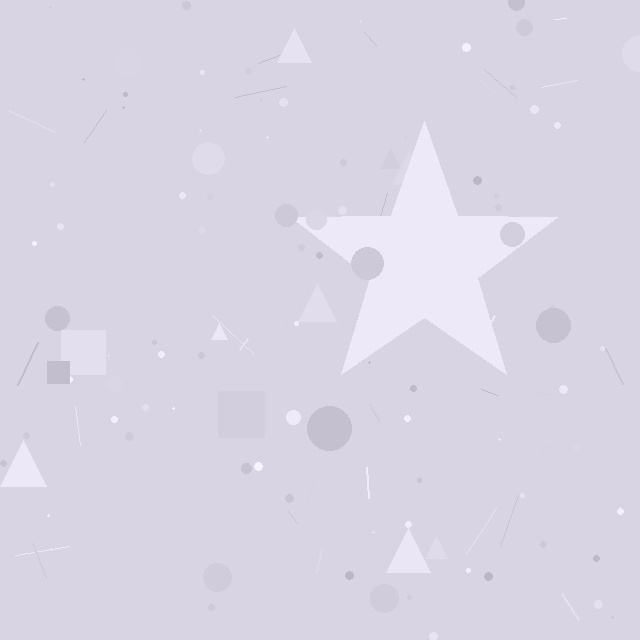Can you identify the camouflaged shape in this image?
The camouflaged shape is a star.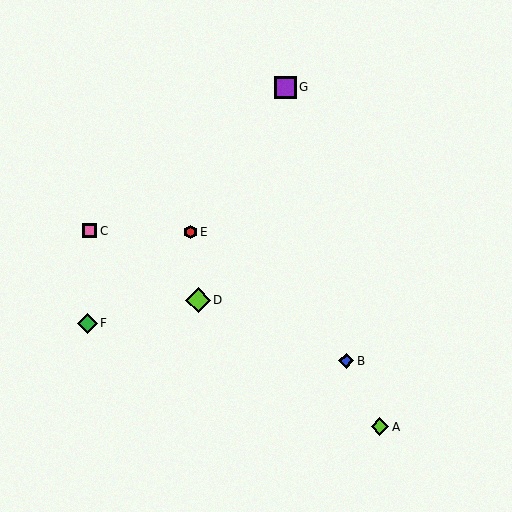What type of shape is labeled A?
Shape A is a lime diamond.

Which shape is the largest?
The lime diamond (labeled D) is the largest.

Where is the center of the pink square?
The center of the pink square is at (90, 231).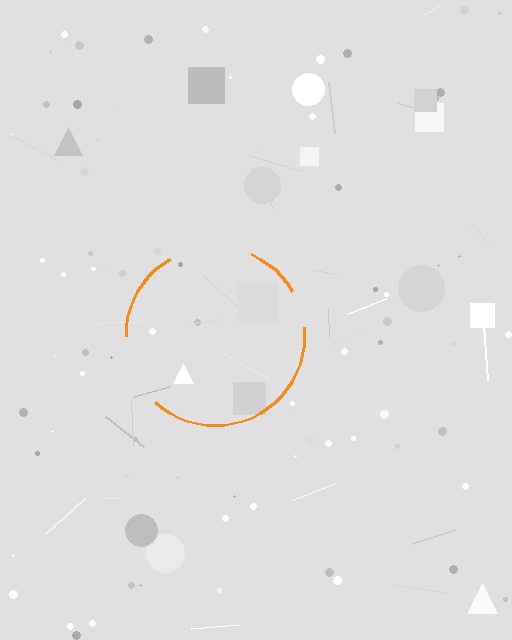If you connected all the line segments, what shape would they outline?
They would outline a circle.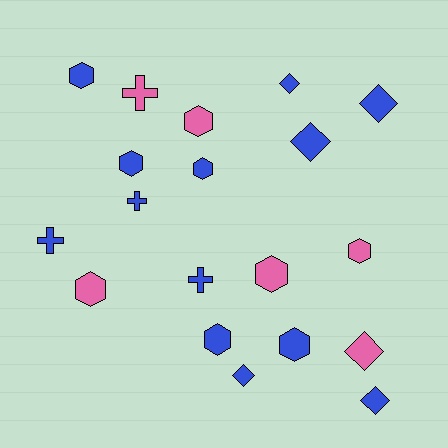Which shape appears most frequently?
Hexagon, with 9 objects.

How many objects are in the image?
There are 19 objects.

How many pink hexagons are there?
There are 4 pink hexagons.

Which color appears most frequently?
Blue, with 13 objects.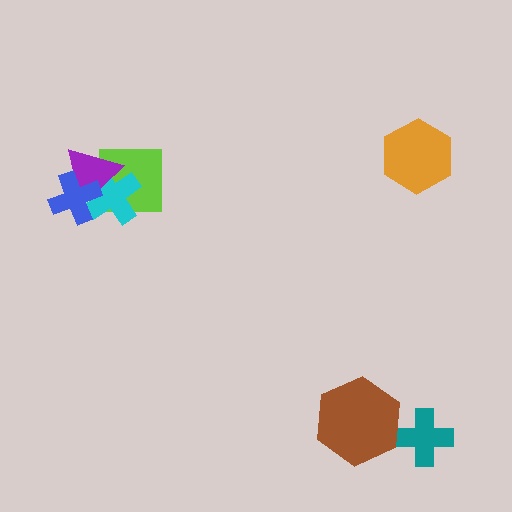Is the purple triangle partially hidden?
Yes, it is partially covered by another shape.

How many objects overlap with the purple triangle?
3 objects overlap with the purple triangle.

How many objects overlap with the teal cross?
0 objects overlap with the teal cross.